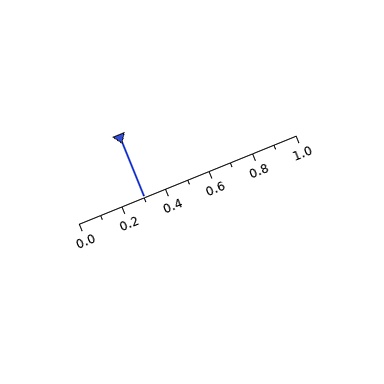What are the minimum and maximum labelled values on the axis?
The axis runs from 0.0 to 1.0.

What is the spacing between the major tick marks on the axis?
The major ticks are spaced 0.2 apart.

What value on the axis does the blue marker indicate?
The marker indicates approximately 0.3.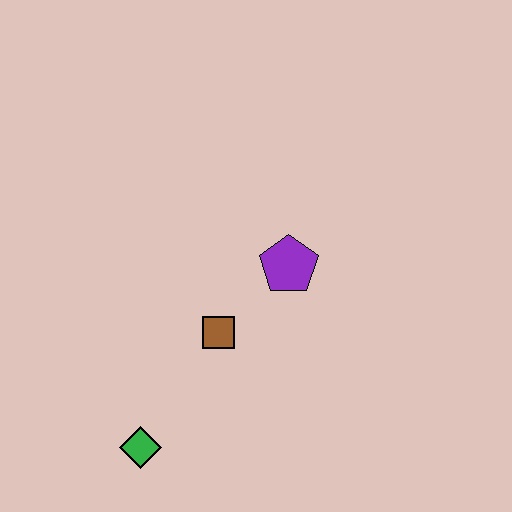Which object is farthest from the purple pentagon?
The green diamond is farthest from the purple pentagon.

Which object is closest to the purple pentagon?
The brown square is closest to the purple pentagon.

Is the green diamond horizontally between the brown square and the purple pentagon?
No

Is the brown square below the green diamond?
No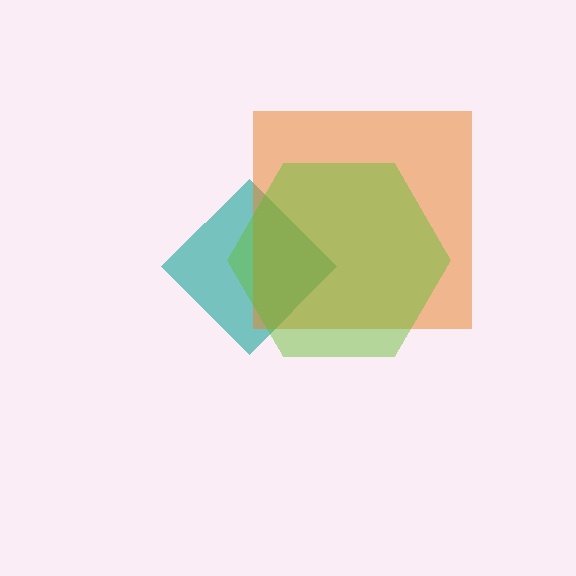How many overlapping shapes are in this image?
There are 3 overlapping shapes in the image.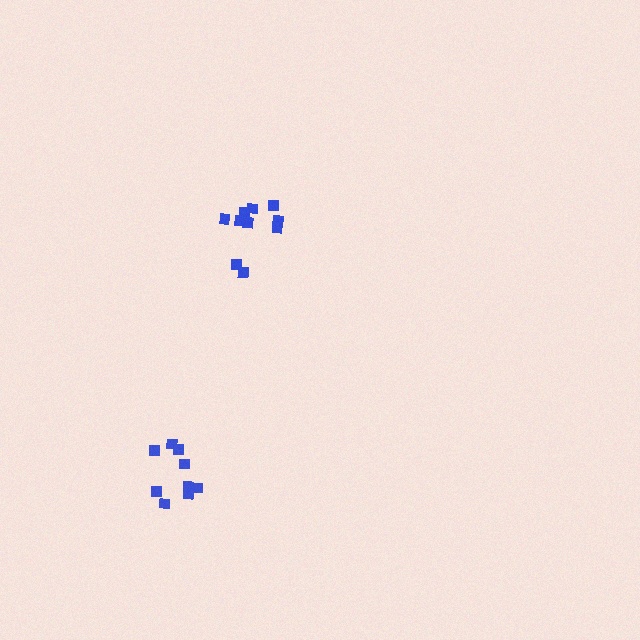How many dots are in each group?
Group 1: 11 dots, Group 2: 9 dots (20 total).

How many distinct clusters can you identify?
There are 2 distinct clusters.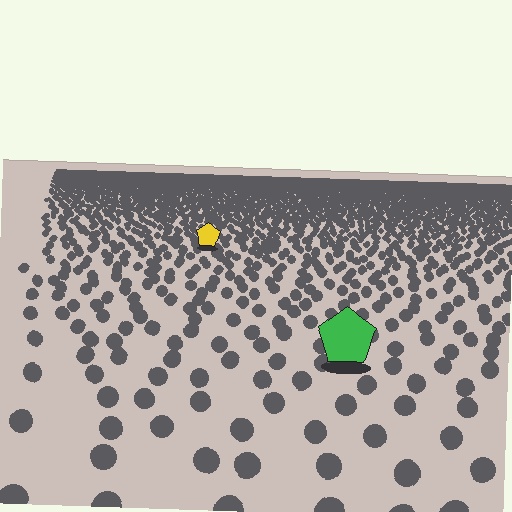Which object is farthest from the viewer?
The yellow pentagon is farthest from the viewer. It appears smaller and the ground texture around it is denser.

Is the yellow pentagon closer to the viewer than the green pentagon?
No. The green pentagon is closer — you can tell from the texture gradient: the ground texture is coarser near it.